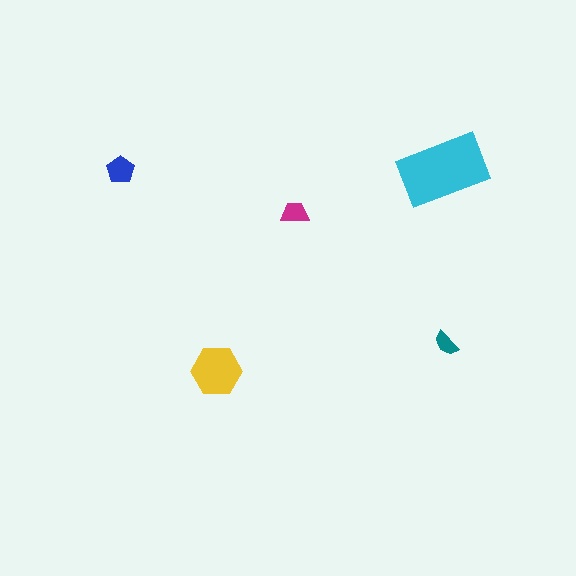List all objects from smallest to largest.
The teal semicircle, the magenta trapezoid, the blue pentagon, the yellow hexagon, the cyan rectangle.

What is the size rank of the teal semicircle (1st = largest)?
5th.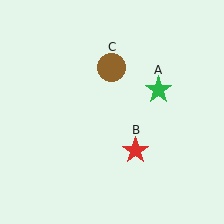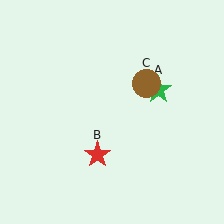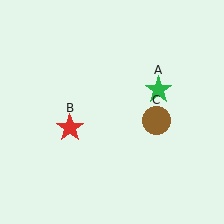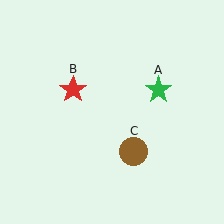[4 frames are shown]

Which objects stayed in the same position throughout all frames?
Green star (object A) remained stationary.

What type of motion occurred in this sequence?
The red star (object B), brown circle (object C) rotated clockwise around the center of the scene.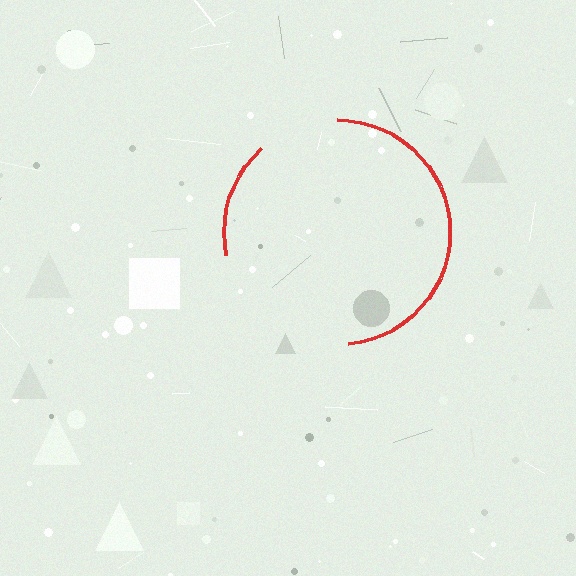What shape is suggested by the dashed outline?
The dashed outline suggests a circle.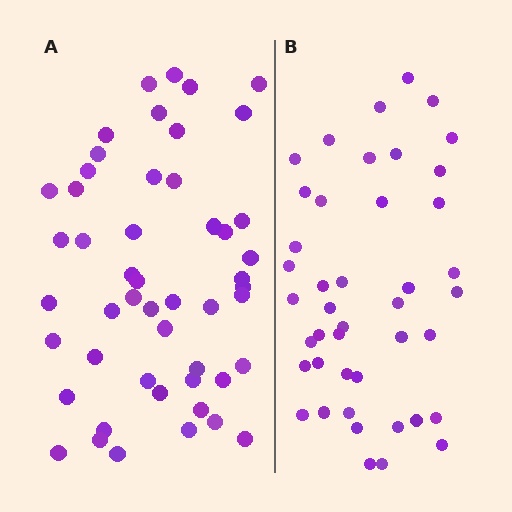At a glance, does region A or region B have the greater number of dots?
Region A (the left region) has more dots.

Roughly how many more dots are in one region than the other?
Region A has roughly 8 or so more dots than region B.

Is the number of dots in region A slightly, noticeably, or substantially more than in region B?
Region A has only slightly more — the two regions are fairly close. The ratio is roughly 1.2 to 1.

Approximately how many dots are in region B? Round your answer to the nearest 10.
About 40 dots. (The exact count is 43, which rounds to 40.)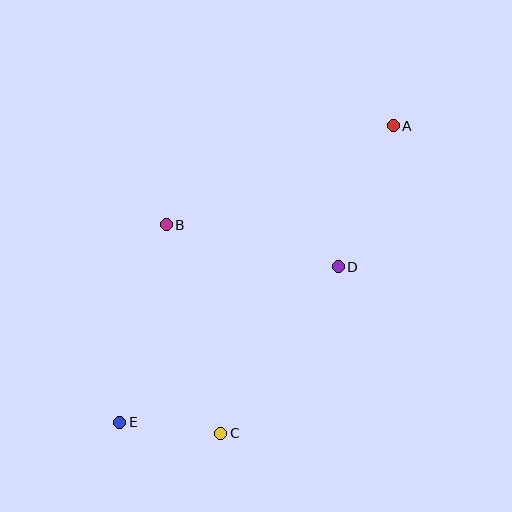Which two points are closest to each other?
Points C and E are closest to each other.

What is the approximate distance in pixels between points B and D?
The distance between B and D is approximately 177 pixels.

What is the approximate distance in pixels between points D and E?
The distance between D and E is approximately 268 pixels.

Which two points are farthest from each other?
Points A and E are farthest from each other.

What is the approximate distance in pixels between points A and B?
The distance between A and B is approximately 248 pixels.